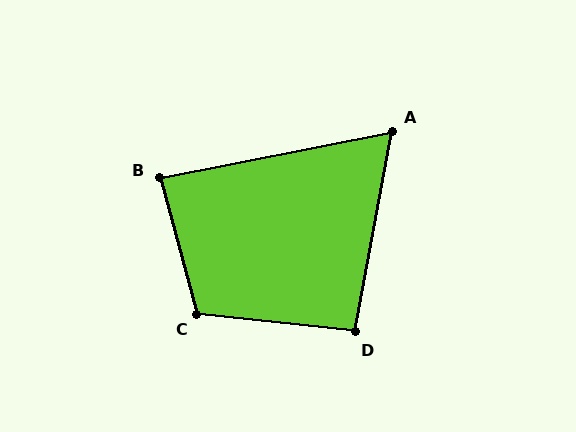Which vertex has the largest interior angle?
C, at approximately 112 degrees.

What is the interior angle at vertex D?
Approximately 94 degrees (approximately right).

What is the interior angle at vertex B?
Approximately 86 degrees (approximately right).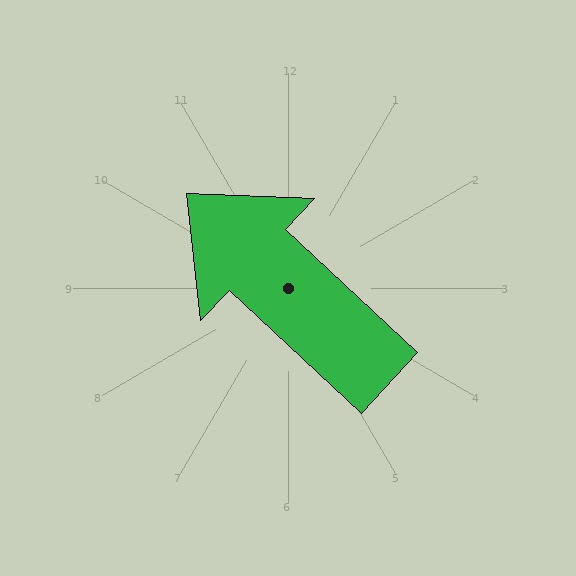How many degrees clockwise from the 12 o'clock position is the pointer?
Approximately 313 degrees.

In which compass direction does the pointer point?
Northwest.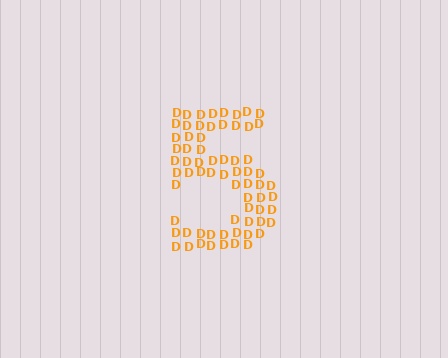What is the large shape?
The large shape is the digit 5.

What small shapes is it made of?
It is made of small letter D's.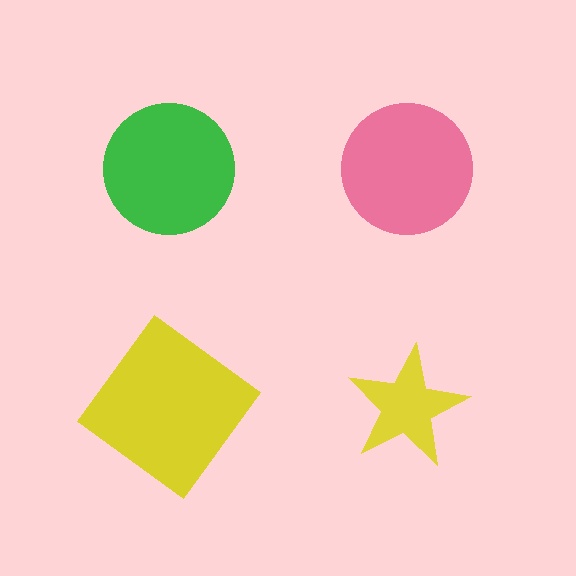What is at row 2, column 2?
A yellow star.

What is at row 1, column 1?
A green circle.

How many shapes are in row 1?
2 shapes.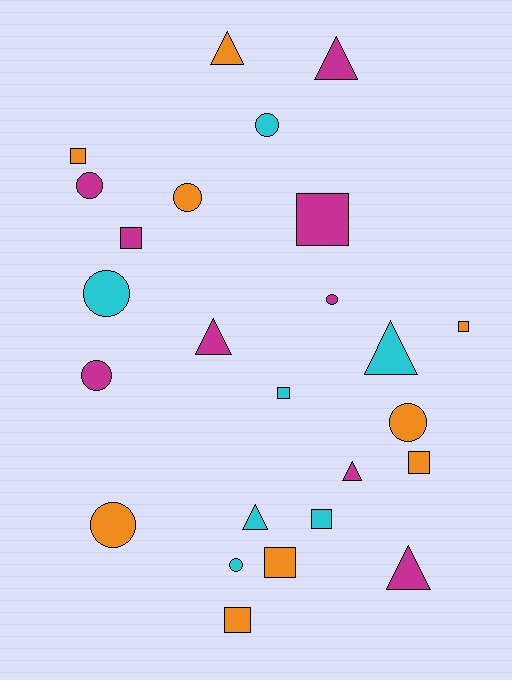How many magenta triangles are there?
There are 4 magenta triangles.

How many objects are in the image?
There are 25 objects.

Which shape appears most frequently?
Circle, with 9 objects.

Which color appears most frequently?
Orange, with 9 objects.